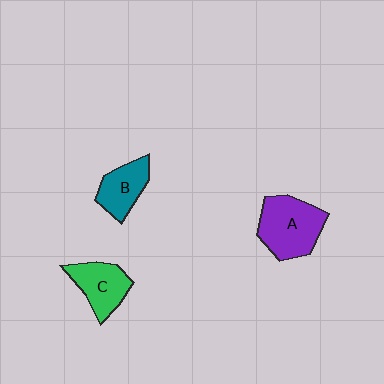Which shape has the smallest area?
Shape B (teal).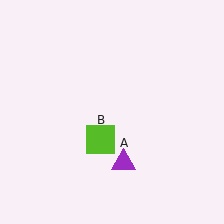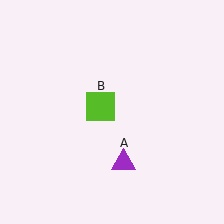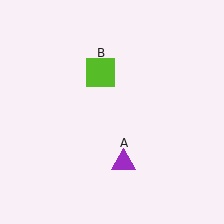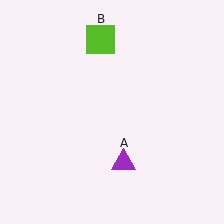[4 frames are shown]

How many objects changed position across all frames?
1 object changed position: lime square (object B).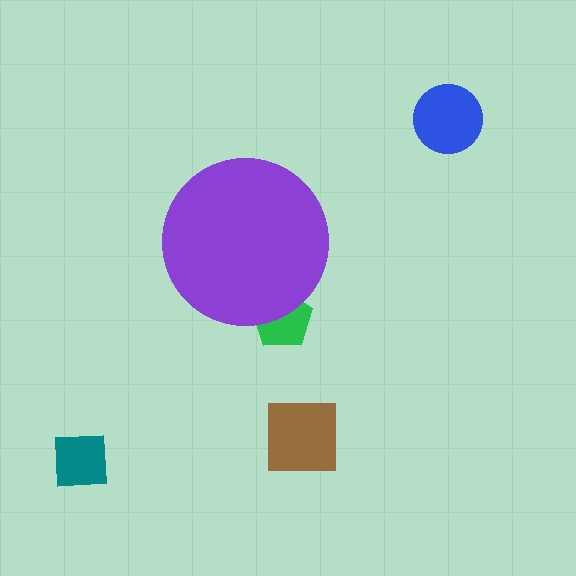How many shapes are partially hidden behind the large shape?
1 shape is partially hidden.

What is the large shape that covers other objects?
A purple circle.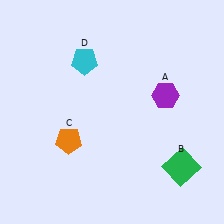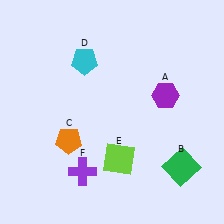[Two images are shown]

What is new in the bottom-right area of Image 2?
A lime square (E) was added in the bottom-right area of Image 2.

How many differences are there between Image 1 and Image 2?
There are 2 differences between the two images.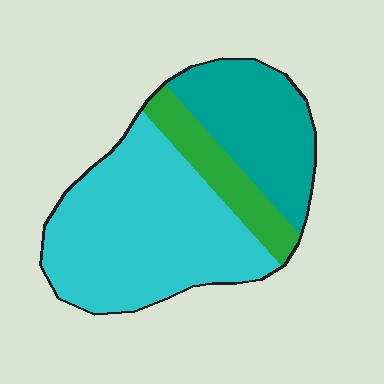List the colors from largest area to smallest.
From largest to smallest: cyan, teal, green.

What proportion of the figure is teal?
Teal covers roughly 30% of the figure.